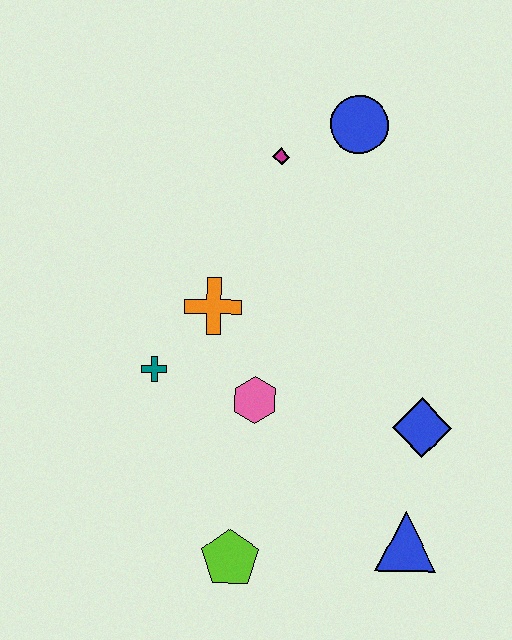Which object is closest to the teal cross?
The orange cross is closest to the teal cross.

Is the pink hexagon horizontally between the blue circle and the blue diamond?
No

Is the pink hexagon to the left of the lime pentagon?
No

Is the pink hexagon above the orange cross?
No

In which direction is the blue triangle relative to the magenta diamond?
The blue triangle is below the magenta diamond.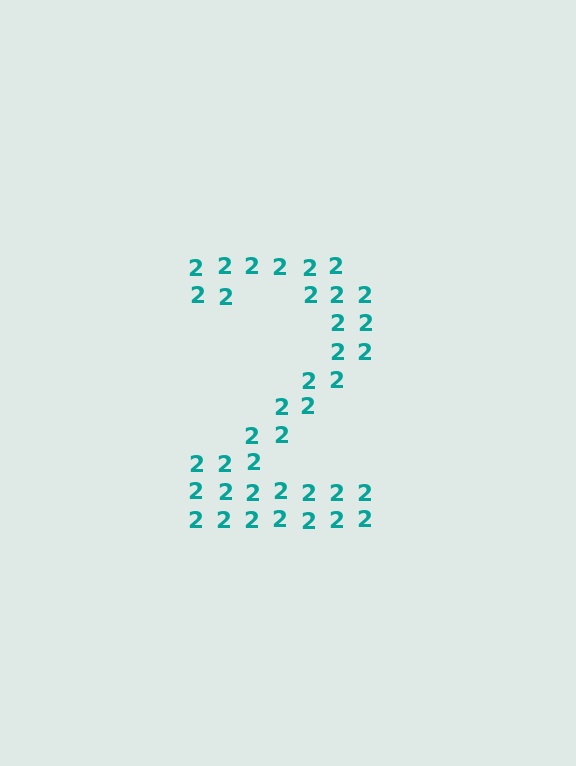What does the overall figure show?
The overall figure shows the digit 2.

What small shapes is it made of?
It is made of small digit 2's.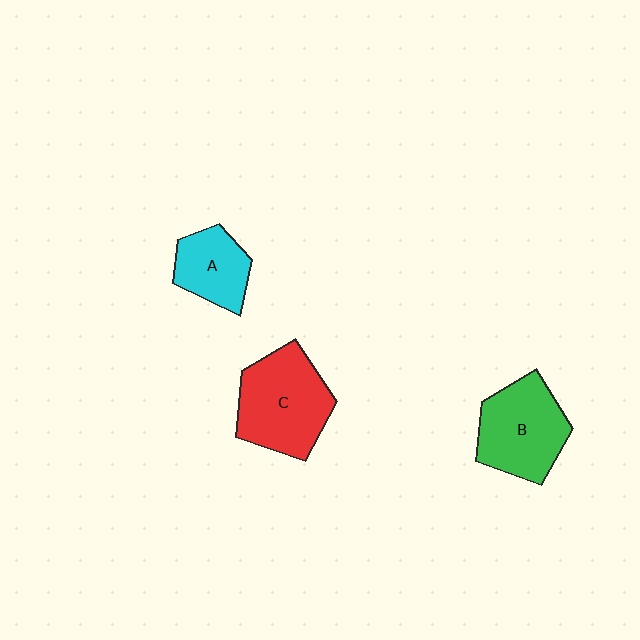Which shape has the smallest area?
Shape A (cyan).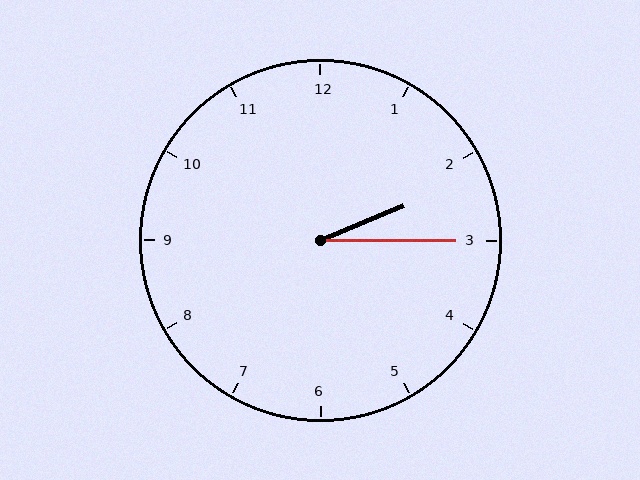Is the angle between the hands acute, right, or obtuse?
It is acute.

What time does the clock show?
2:15.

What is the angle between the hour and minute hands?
Approximately 22 degrees.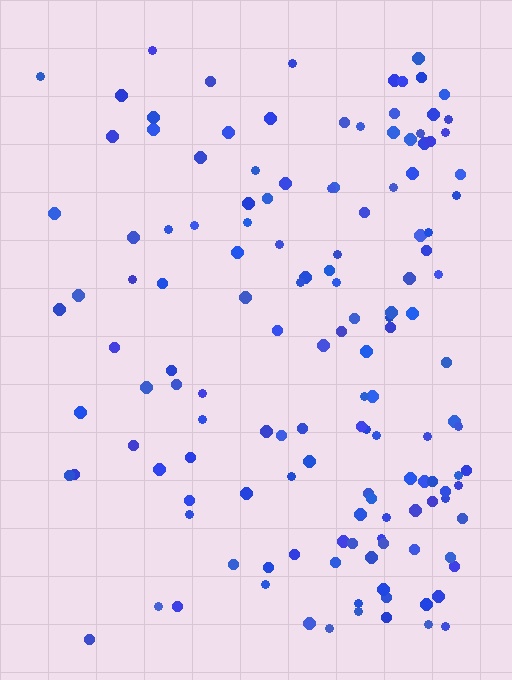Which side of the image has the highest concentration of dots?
The right.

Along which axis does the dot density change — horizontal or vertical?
Horizontal.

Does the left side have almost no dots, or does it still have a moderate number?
Still a moderate number, just noticeably fewer than the right.